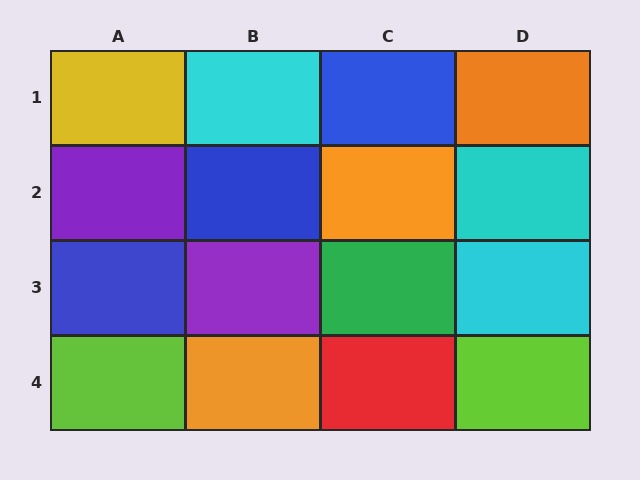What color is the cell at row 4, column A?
Lime.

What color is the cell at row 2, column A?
Purple.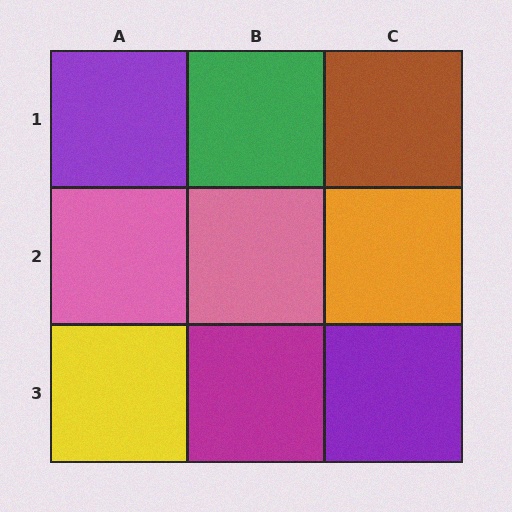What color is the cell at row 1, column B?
Green.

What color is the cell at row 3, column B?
Magenta.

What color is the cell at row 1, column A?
Purple.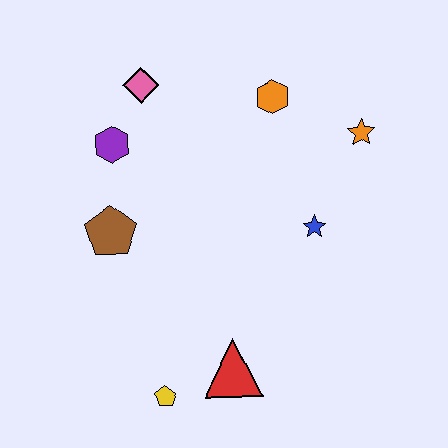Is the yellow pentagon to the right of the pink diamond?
Yes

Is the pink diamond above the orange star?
Yes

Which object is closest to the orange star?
The orange hexagon is closest to the orange star.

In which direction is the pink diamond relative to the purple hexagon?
The pink diamond is above the purple hexagon.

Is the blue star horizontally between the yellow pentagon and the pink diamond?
No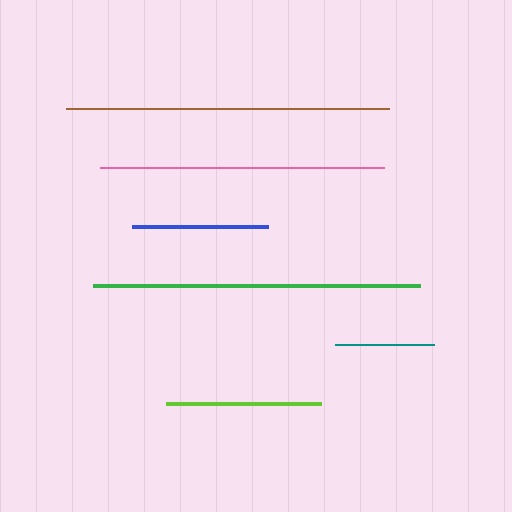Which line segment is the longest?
The green line is the longest at approximately 327 pixels.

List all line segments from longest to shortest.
From longest to shortest: green, brown, pink, lime, blue, teal.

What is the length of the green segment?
The green segment is approximately 327 pixels long.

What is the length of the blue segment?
The blue segment is approximately 136 pixels long.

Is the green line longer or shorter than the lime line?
The green line is longer than the lime line.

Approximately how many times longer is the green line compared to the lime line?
The green line is approximately 2.1 times the length of the lime line.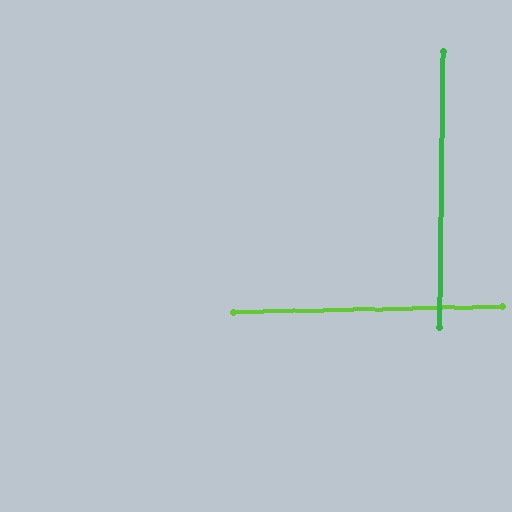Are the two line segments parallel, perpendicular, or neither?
Perpendicular — they meet at approximately 88°.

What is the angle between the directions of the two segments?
Approximately 88 degrees.